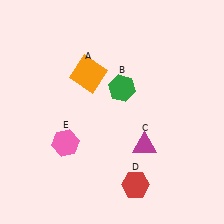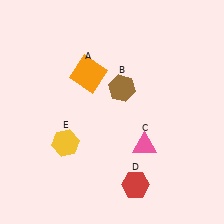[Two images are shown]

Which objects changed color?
B changed from green to brown. C changed from magenta to pink. E changed from pink to yellow.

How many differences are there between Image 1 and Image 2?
There are 3 differences between the two images.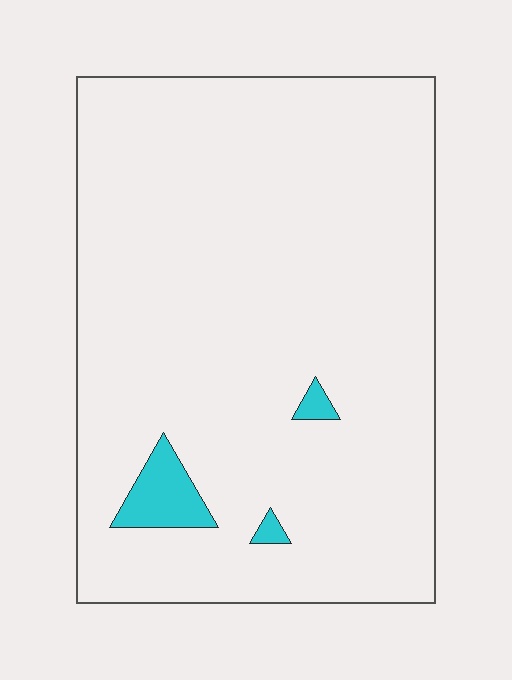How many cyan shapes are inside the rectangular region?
3.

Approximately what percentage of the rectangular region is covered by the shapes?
Approximately 5%.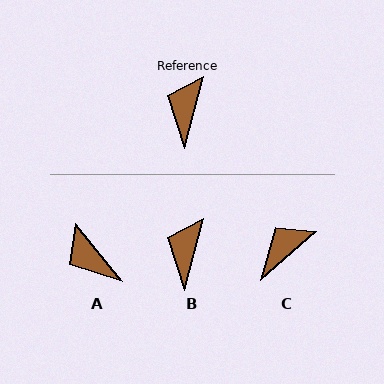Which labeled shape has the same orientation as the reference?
B.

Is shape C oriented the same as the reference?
No, it is off by about 34 degrees.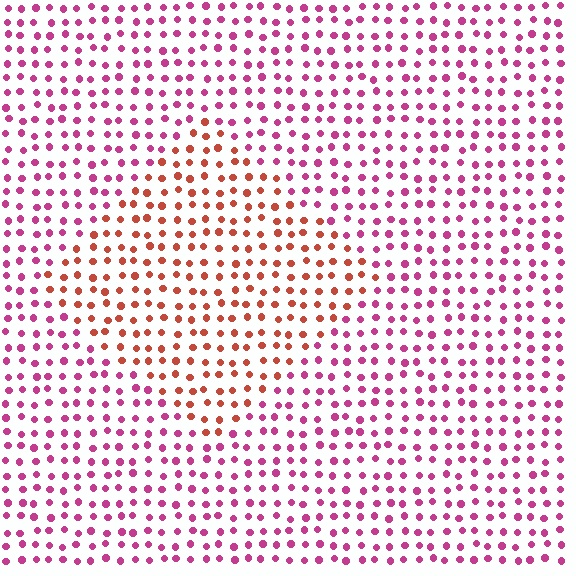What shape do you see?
I see a diamond.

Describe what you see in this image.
The image is filled with small magenta elements in a uniform arrangement. A diamond-shaped region is visible where the elements are tinted to a slightly different hue, forming a subtle color boundary.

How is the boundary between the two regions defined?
The boundary is defined purely by a slight shift in hue (about 44 degrees). Spacing, size, and orientation are identical on both sides.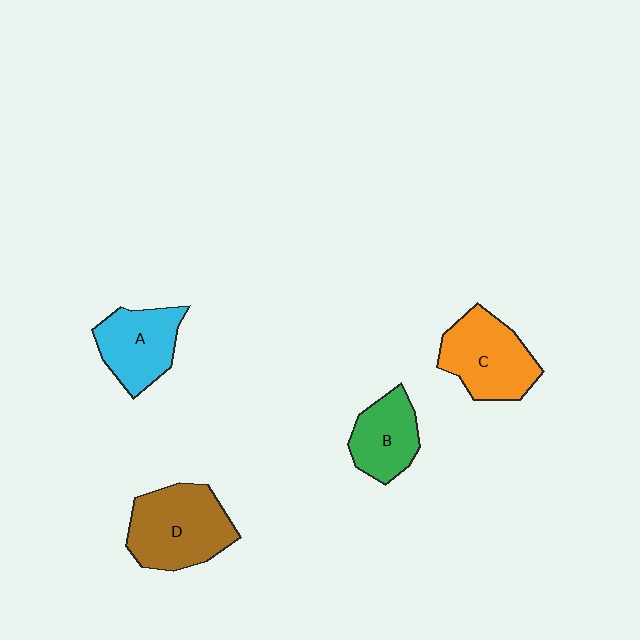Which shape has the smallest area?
Shape B (green).